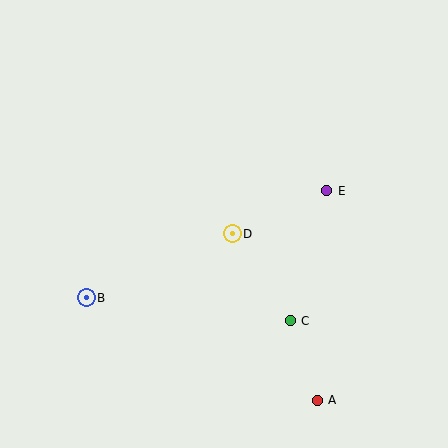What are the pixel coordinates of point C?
Point C is at (290, 321).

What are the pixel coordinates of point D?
Point D is at (232, 234).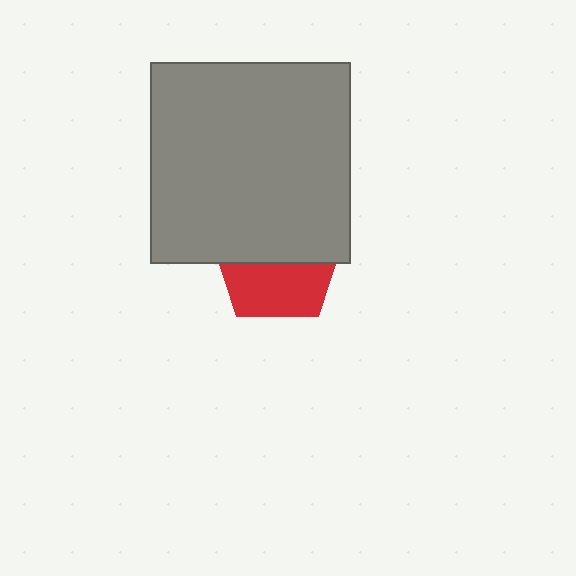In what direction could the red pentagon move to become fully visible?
The red pentagon could move down. That would shift it out from behind the gray square entirely.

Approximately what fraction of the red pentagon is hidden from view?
Roughly 54% of the red pentagon is hidden behind the gray square.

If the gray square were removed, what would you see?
You would see the complete red pentagon.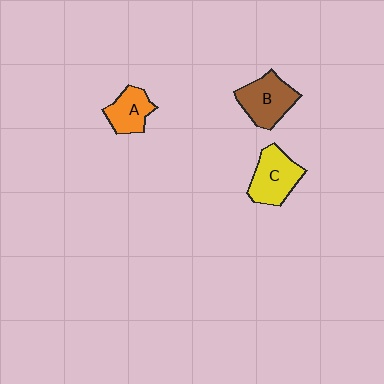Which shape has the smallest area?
Shape A (orange).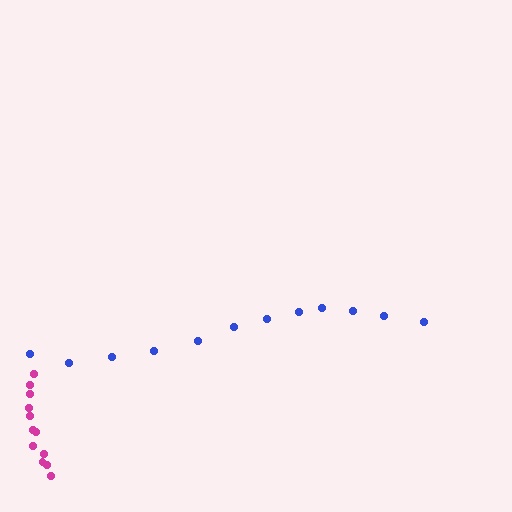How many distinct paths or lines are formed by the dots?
There are 2 distinct paths.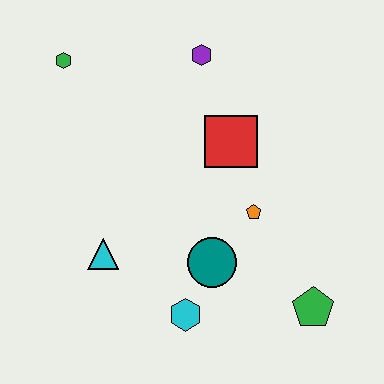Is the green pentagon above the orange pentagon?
No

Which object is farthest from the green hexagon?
The green pentagon is farthest from the green hexagon.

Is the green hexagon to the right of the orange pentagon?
No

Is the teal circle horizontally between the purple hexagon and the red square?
Yes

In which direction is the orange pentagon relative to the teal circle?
The orange pentagon is above the teal circle.